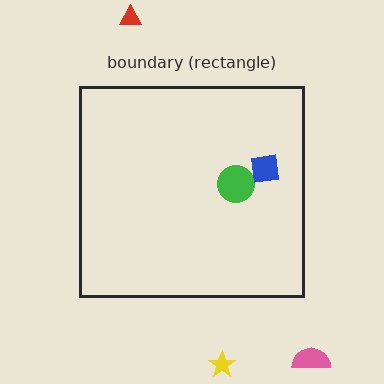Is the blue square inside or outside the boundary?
Inside.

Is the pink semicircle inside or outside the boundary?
Outside.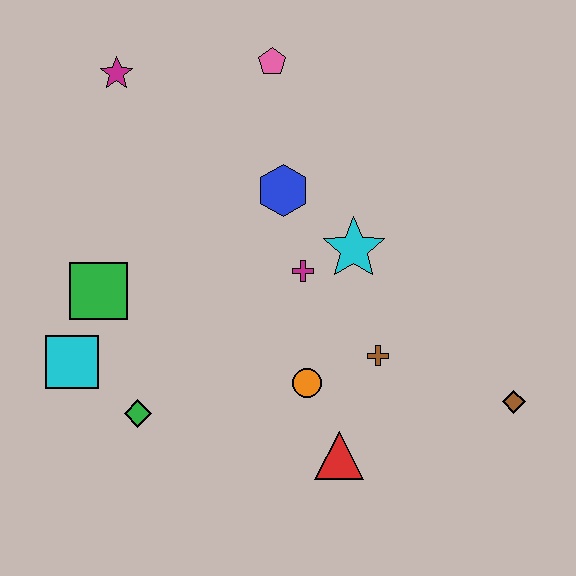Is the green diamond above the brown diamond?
No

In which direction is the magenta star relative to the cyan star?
The magenta star is to the left of the cyan star.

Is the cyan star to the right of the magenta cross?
Yes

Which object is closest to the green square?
The cyan square is closest to the green square.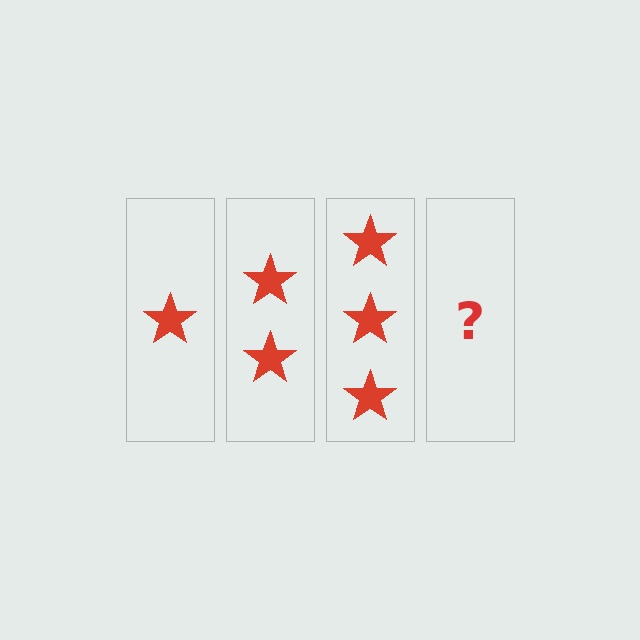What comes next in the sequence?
The next element should be 4 stars.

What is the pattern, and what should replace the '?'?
The pattern is that each step adds one more star. The '?' should be 4 stars.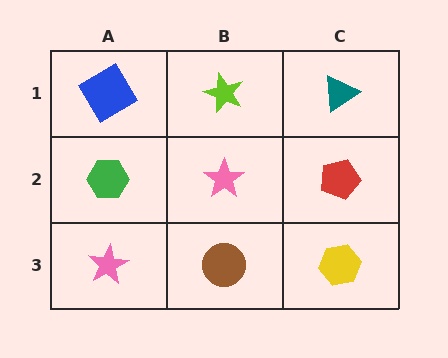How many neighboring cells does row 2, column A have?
3.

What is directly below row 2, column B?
A brown circle.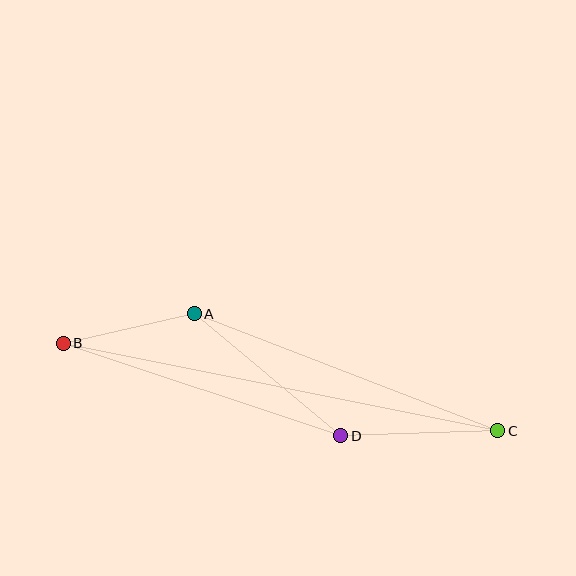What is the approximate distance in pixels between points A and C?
The distance between A and C is approximately 325 pixels.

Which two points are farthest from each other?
Points B and C are farthest from each other.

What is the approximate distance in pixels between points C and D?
The distance between C and D is approximately 157 pixels.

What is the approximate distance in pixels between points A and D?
The distance between A and D is approximately 190 pixels.